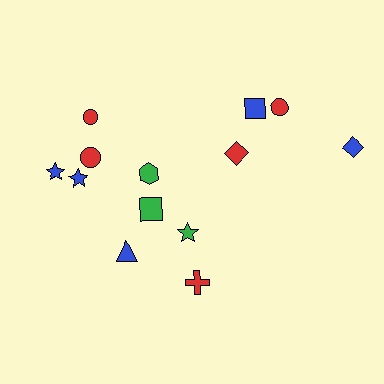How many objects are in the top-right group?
There are 4 objects.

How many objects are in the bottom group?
There are 3 objects.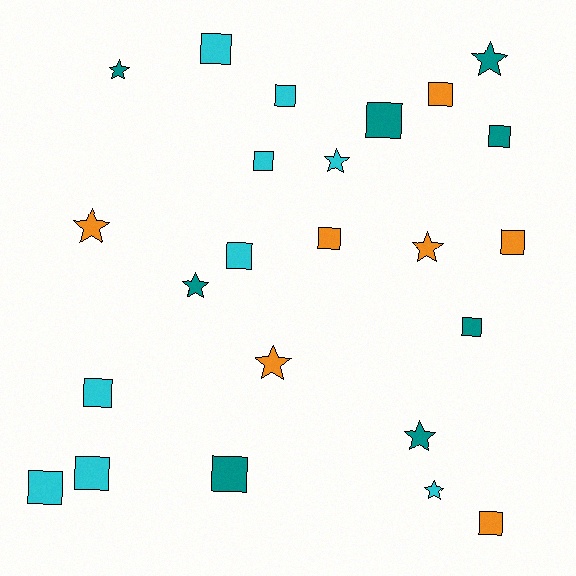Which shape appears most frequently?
Square, with 15 objects.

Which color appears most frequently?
Cyan, with 9 objects.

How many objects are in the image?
There are 24 objects.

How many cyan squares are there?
There are 7 cyan squares.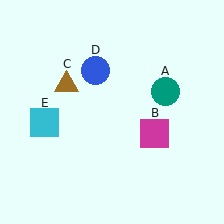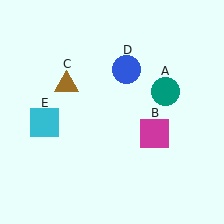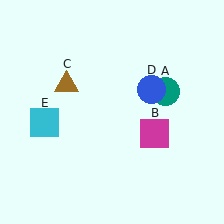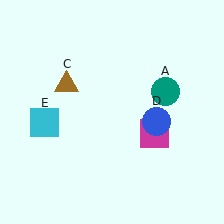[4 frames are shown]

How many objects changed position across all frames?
1 object changed position: blue circle (object D).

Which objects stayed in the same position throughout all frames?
Teal circle (object A) and magenta square (object B) and brown triangle (object C) and cyan square (object E) remained stationary.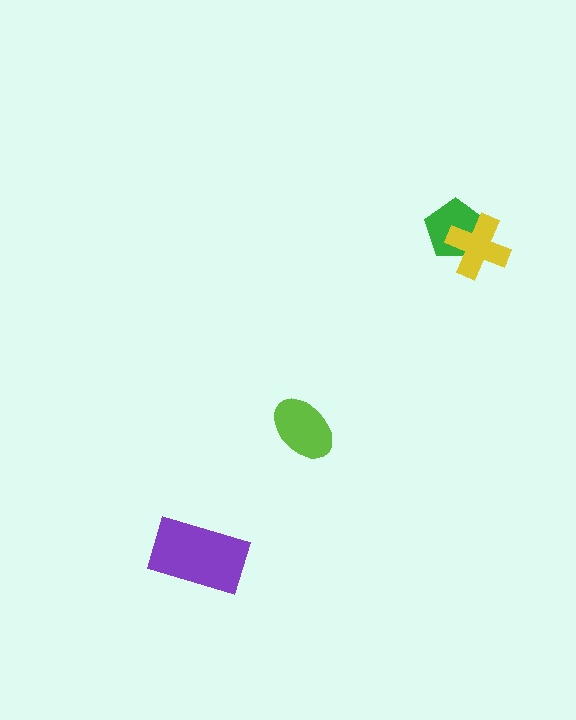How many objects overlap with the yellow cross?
1 object overlaps with the yellow cross.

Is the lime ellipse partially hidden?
No, no other shape covers it.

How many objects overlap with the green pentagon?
1 object overlaps with the green pentagon.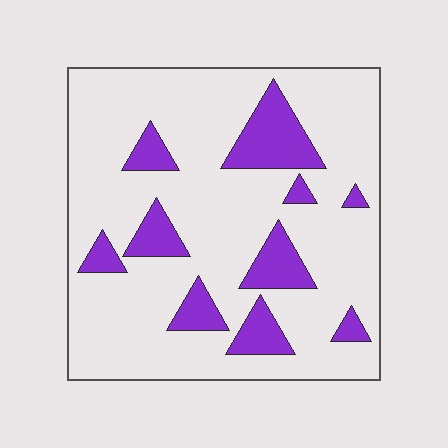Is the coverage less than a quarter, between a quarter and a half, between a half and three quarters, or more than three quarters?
Less than a quarter.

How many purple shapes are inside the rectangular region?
10.